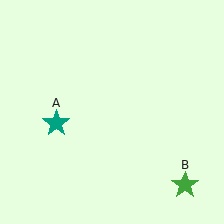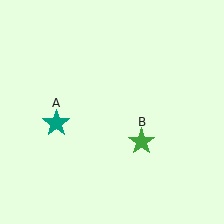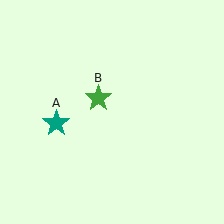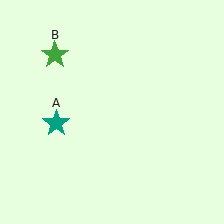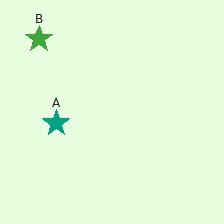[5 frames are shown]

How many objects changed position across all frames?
1 object changed position: green star (object B).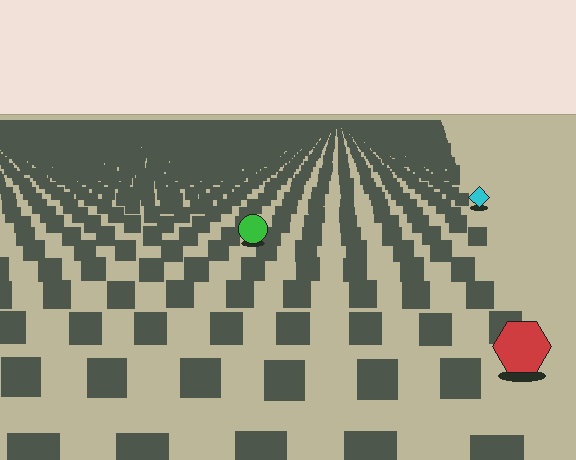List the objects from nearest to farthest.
From nearest to farthest: the red hexagon, the green circle, the cyan diamond.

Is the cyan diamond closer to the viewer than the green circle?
No. The green circle is closer — you can tell from the texture gradient: the ground texture is coarser near it.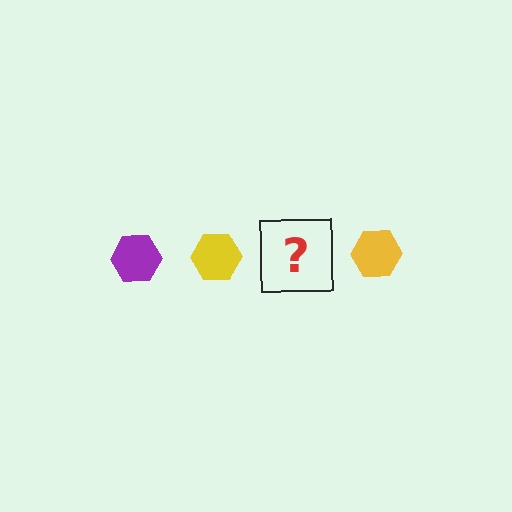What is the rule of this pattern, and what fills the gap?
The rule is that the pattern cycles through purple, yellow hexagons. The gap should be filled with a purple hexagon.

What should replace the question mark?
The question mark should be replaced with a purple hexagon.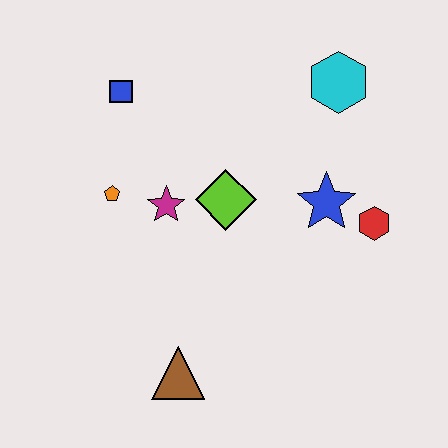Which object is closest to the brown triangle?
The magenta star is closest to the brown triangle.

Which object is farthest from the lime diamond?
The brown triangle is farthest from the lime diamond.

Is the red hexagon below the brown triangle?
No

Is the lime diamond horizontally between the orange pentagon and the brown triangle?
No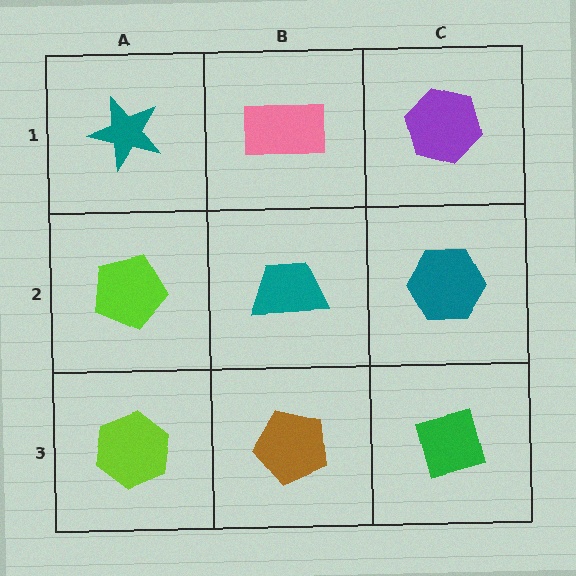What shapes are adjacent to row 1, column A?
A lime pentagon (row 2, column A), a pink rectangle (row 1, column B).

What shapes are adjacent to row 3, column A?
A lime pentagon (row 2, column A), a brown pentagon (row 3, column B).